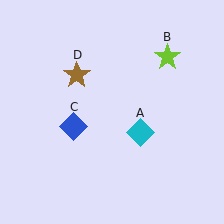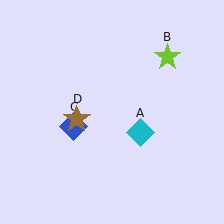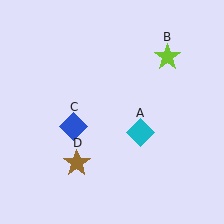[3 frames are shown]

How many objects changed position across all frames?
1 object changed position: brown star (object D).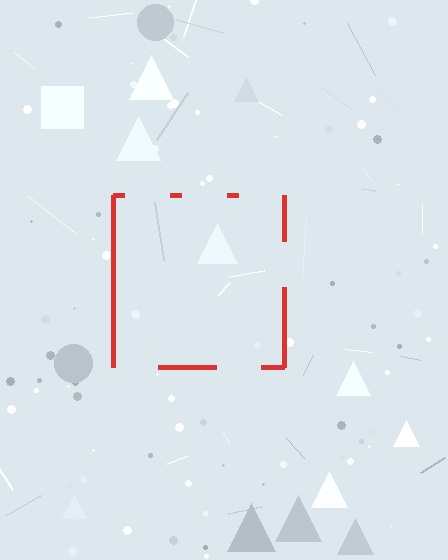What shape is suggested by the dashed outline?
The dashed outline suggests a square.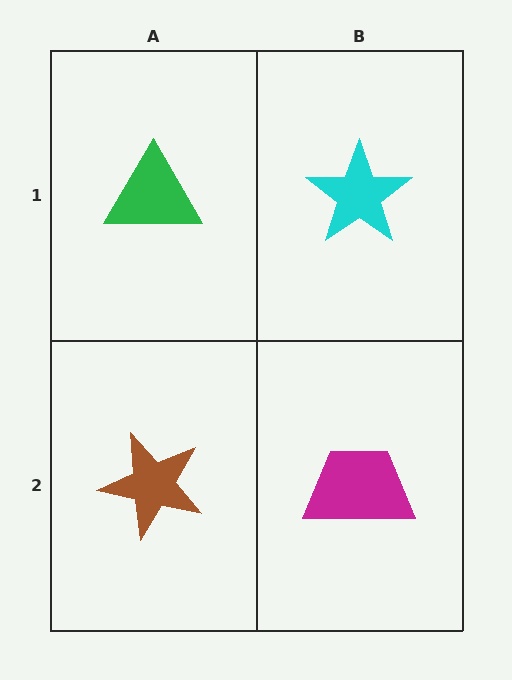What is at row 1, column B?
A cyan star.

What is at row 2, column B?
A magenta trapezoid.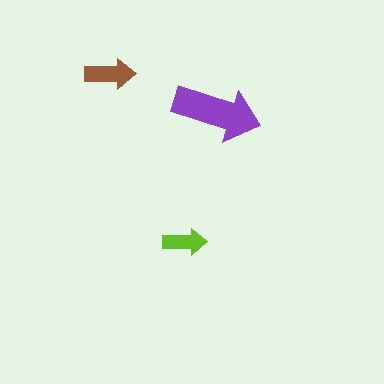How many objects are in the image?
There are 3 objects in the image.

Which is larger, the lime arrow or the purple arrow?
The purple one.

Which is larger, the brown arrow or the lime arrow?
The brown one.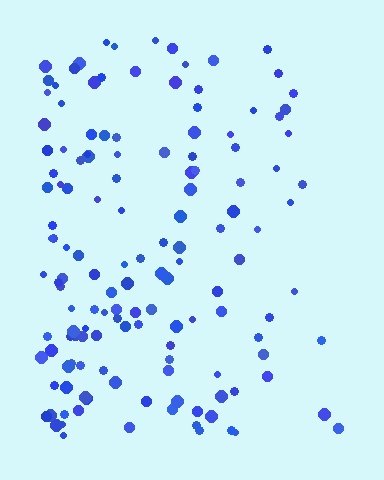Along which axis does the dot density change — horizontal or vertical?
Horizontal.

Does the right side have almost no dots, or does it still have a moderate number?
Still a moderate number, just noticeably fewer than the left.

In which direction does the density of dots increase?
From right to left, with the left side densest.